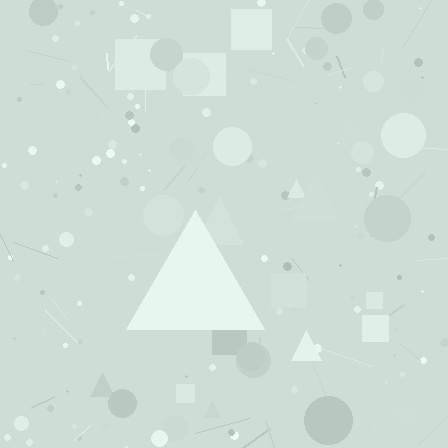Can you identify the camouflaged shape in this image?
The camouflaged shape is a triangle.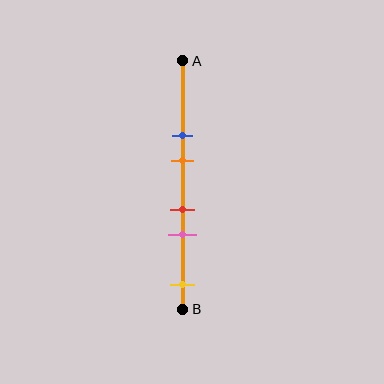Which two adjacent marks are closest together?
The red and pink marks are the closest adjacent pair.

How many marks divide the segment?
There are 5 marks dividing the segment.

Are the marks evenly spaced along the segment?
No, the marks are not evenly spaced.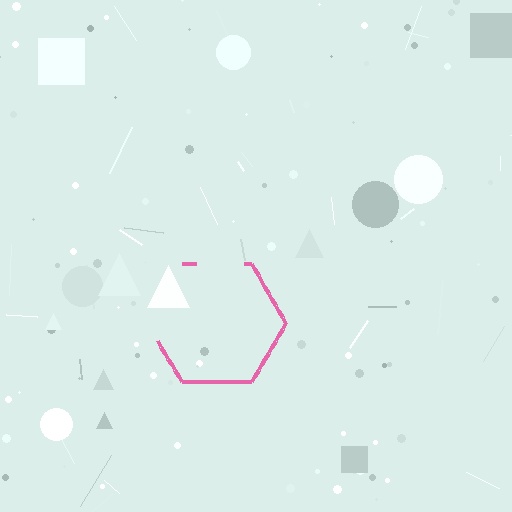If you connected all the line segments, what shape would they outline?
They would outline a hexagon.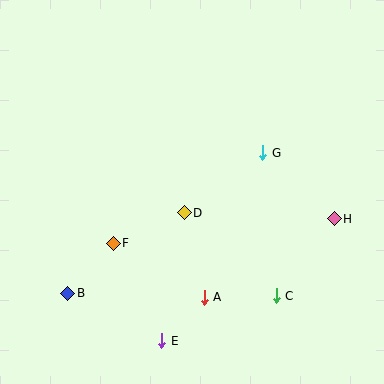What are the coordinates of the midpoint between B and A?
The midpoint between B and A is at (136, 295).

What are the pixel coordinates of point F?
Point F is at (113, 243).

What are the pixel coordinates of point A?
Point A is at (204, 297).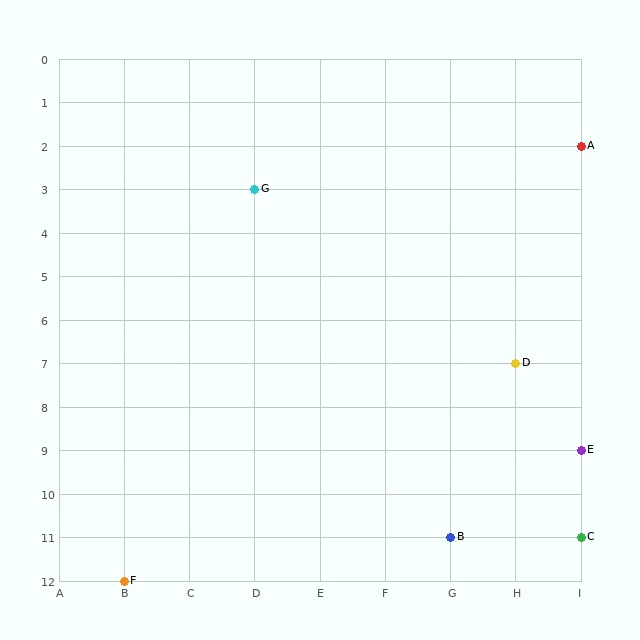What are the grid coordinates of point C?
Point C is at grid coordinates (I, 11).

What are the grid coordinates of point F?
Point F is at grid coordinates (B, 12).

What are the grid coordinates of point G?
Point G is at grid coordinates (D, 3).